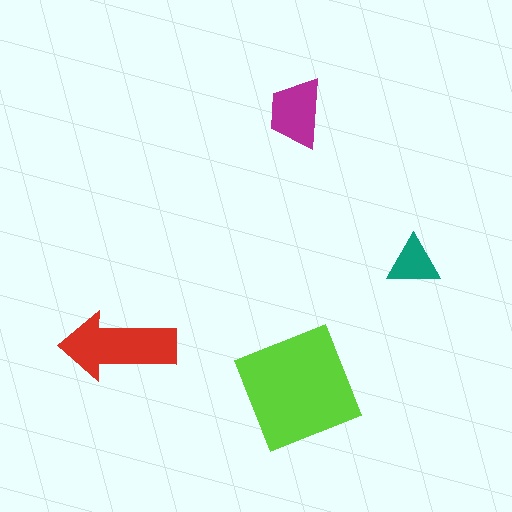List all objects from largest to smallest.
The lime square, the red arrow, the magenta trapezoid, the teal triangle.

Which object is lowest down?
The lime square is bottommost.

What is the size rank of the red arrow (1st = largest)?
2nd.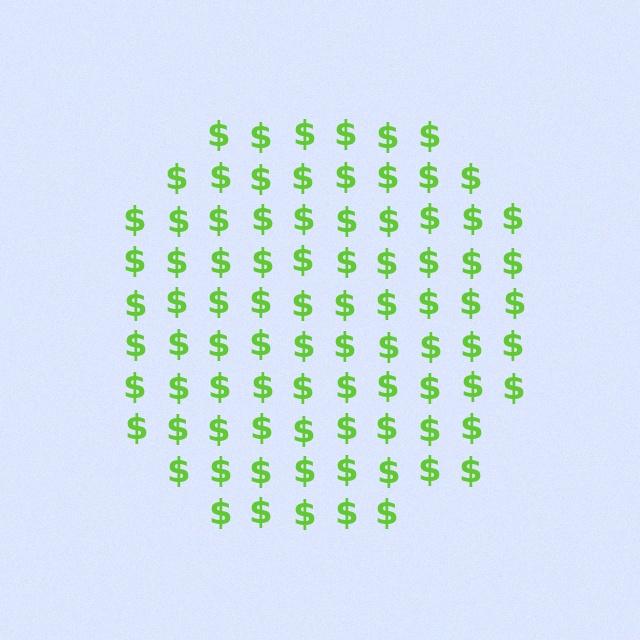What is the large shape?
The large shape is a circle.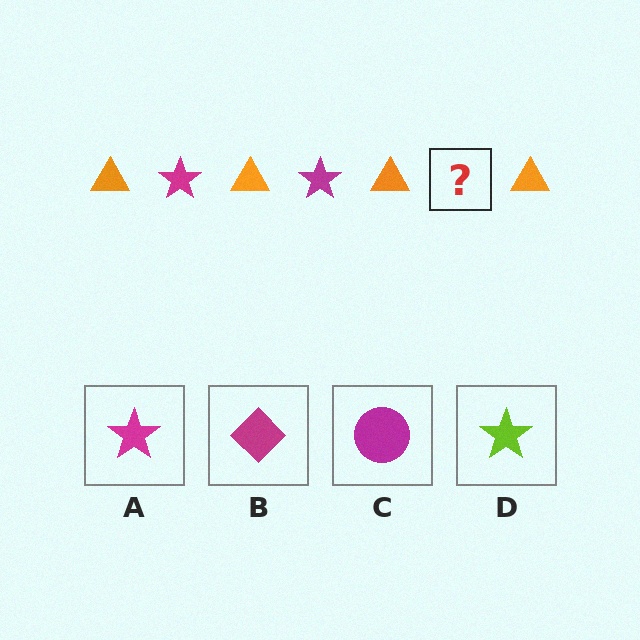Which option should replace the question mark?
Option A.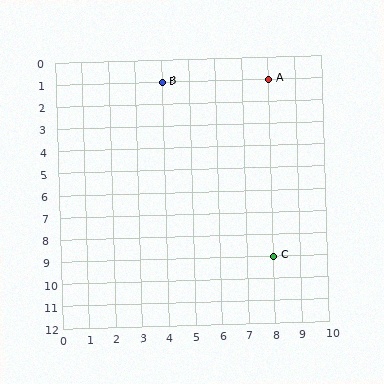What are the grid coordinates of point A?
Point A is at grid coordinates (8, 1).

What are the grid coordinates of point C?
Point C is at grid coordinates (8, 9).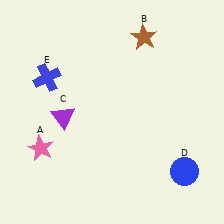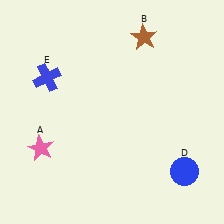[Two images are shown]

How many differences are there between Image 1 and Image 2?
There is 1 difference between the two images.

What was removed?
The purple triangle (C) was removed in Image 2.